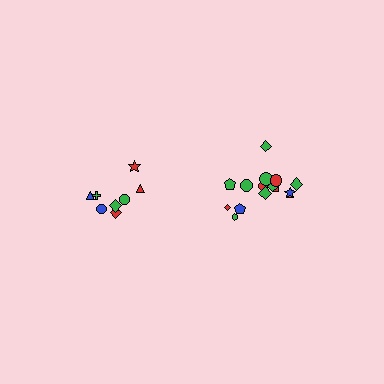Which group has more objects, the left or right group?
The right group.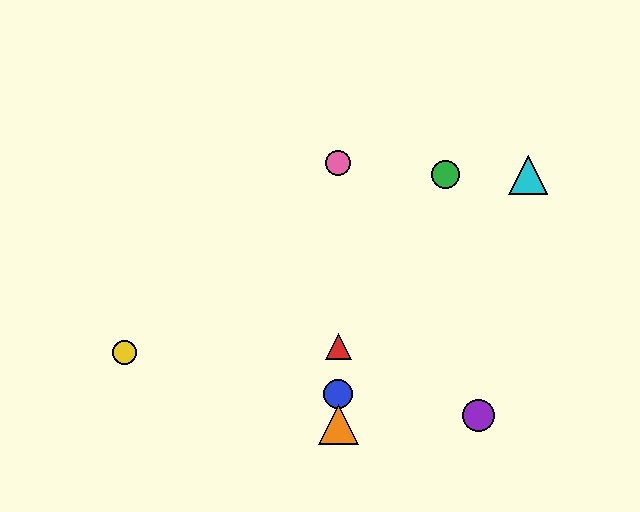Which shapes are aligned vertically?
The red triangle, the blue circle, the orange triangle, the pink circle are aligned vertically.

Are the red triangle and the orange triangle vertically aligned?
Yes, both are at x≈338.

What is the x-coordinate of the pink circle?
The pink circle is at x≈338.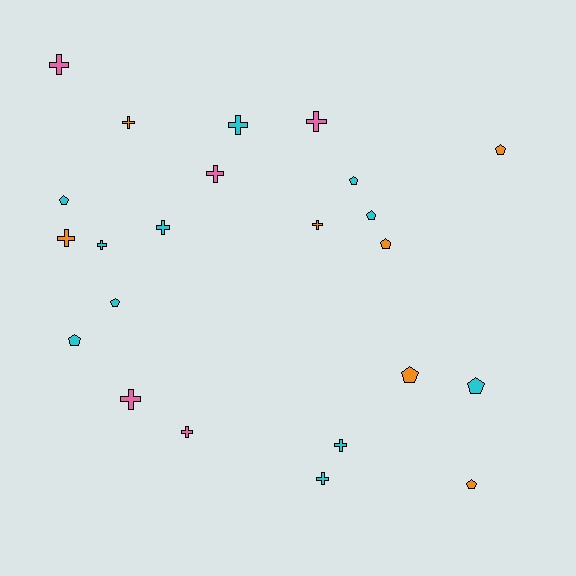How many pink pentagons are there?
There are no pink pentagons.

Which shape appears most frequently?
Cross, with 13 objects.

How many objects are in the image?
There are 23 objects.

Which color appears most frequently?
Cyan, with 11 objects.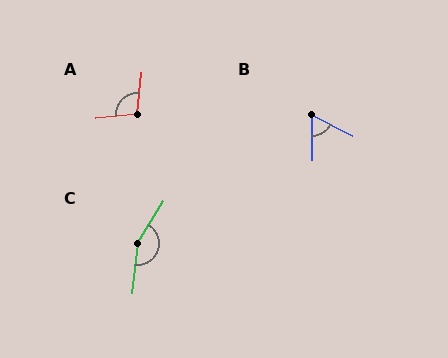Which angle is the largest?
C, at approximately 155 degrees.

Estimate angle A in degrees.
Approximately 101 degrees.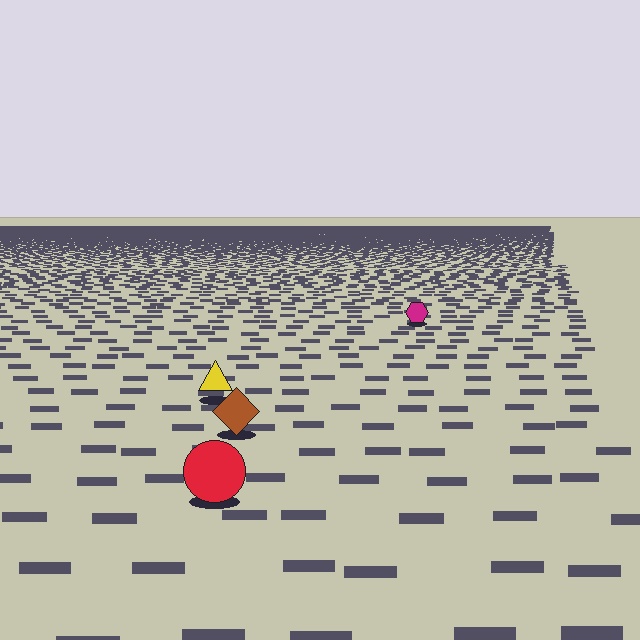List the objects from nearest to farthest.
From nearest to farthest: the red circle, the brown diamond, the yellow triangle, the magenta hexagon.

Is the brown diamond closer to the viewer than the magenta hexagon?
Yes. The brown diamond is closer — you can tell from the texture gradient: the ground texture is coarser near it.